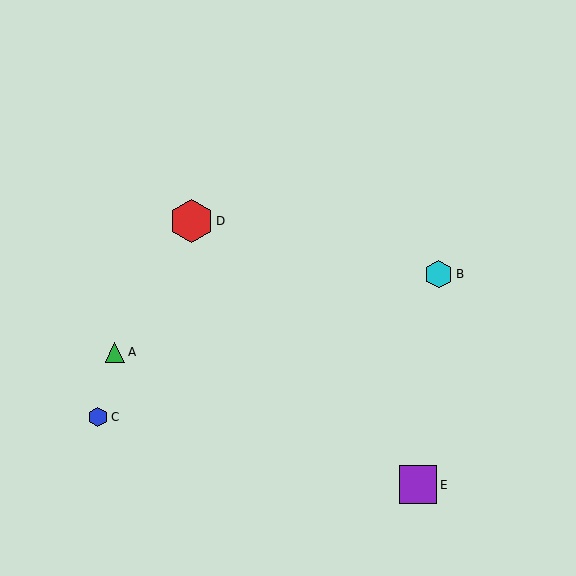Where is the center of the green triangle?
The center of the green triangle is at (115, 352).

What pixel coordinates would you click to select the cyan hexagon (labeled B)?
Click at (439, 274) to select the cyan hexagon B.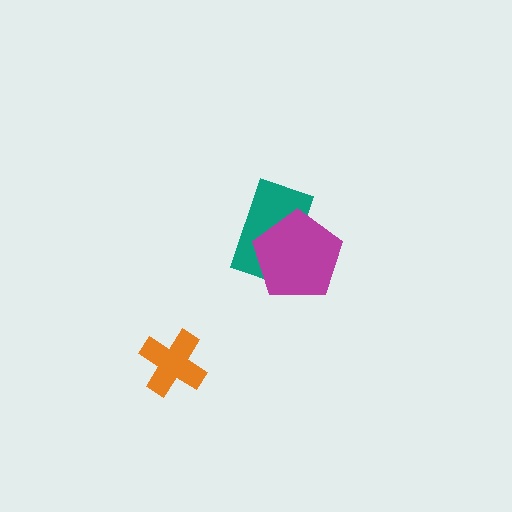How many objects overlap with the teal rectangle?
1 object overlaps with the teal rectangle.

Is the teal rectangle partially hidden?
Yes, it is partially covered by another shape.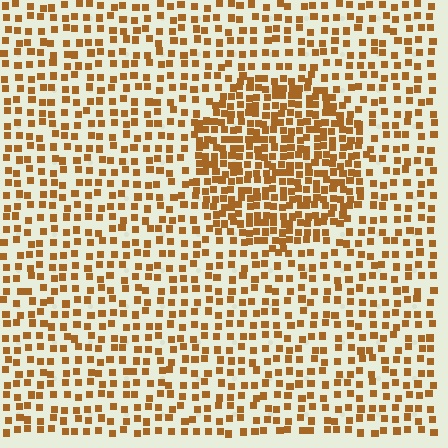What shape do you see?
I see a circle.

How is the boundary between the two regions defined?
The boundary is defined by a change in element density (approximately 2.0x ratio). All elements are the same color, size, and shape.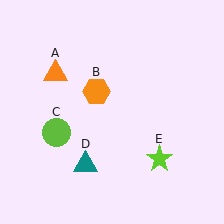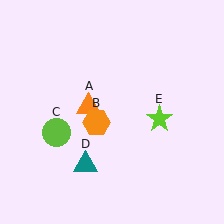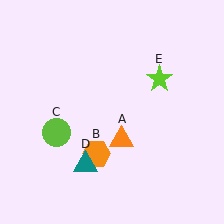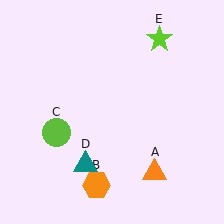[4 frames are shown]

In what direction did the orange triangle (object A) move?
The orange triangle (object A) moved down and to the right.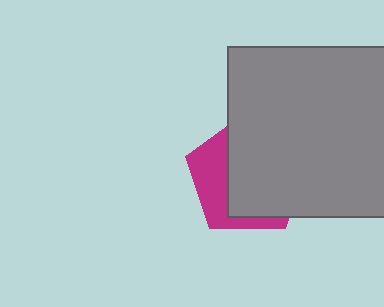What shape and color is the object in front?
The object in front is a gray square.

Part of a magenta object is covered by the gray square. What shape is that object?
It is a pentagon.